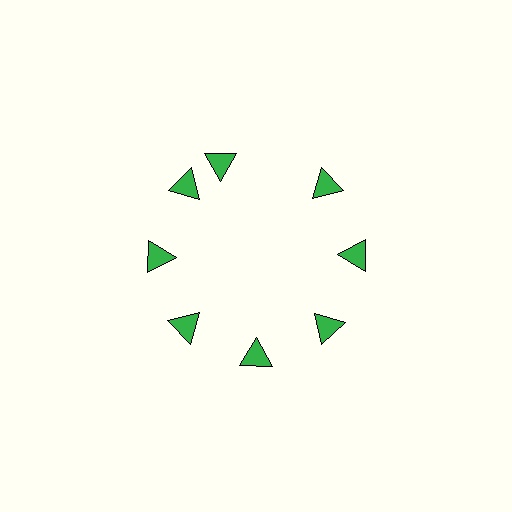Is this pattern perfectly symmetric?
No. The 8 green triangles are arranged in a ring, but one element near the 12 o'clock position is rotated out of alignment along the ring, breaking the 8-fold rotational symmetry.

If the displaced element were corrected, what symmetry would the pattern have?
It would have 8-fold rotational symmetry — the pattern would map onto itself every 45 degrees.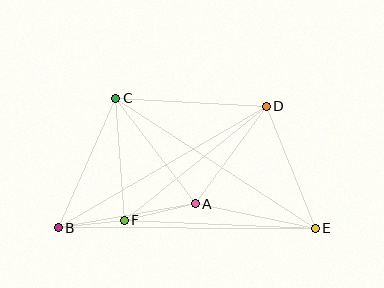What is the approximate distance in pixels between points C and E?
The distance between C and E is approximately 238 pixels.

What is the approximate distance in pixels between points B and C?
The distance between B and C is approximately 141 pixels.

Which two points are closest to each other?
Points B and F are closest to each other.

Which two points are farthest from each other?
Points B and E are farthest from each other.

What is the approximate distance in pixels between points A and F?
The distance between A and F is approximately 73 pixels.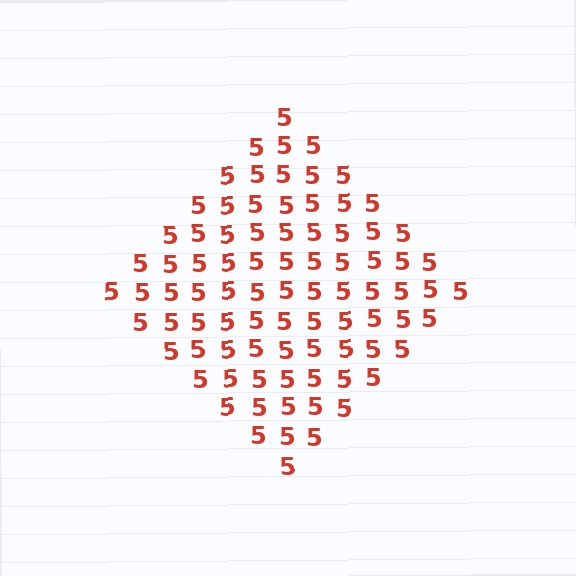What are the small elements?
The small elements are digit 5's.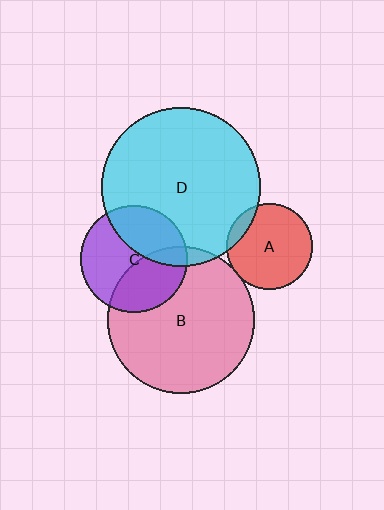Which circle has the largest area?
Circle D (cyan).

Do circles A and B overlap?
Yes.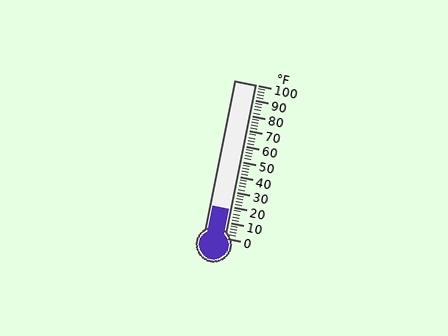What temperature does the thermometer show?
The thermometer shows approximately 18°F.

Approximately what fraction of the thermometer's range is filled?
The thermometer is filled to approximately 20% of its range.